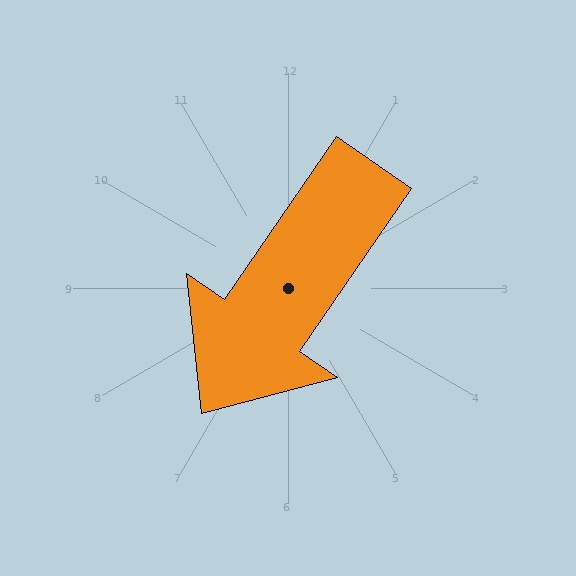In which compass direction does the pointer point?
Southwest.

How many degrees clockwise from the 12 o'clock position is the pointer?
Approximately 215 degrees.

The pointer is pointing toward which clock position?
Roughly 7 o'clock.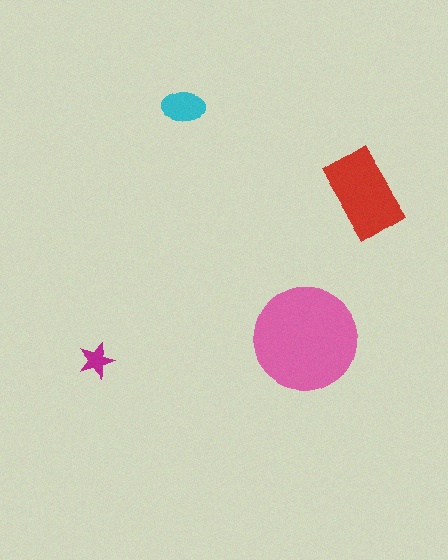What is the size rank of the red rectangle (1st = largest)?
2nd.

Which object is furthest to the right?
The red rectangle is rightmost.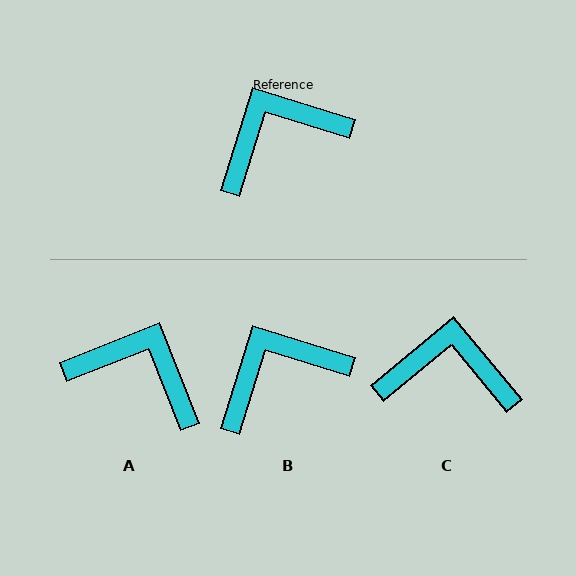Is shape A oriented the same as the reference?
No, it is off by about 51 degrees.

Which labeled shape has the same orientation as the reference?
B.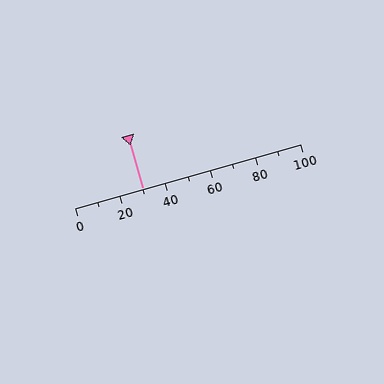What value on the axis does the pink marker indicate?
The marker indicates approximately 30.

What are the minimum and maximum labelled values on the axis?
The axis runs from 0 to 100.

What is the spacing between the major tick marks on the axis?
The major ticks are spaced 20 apart.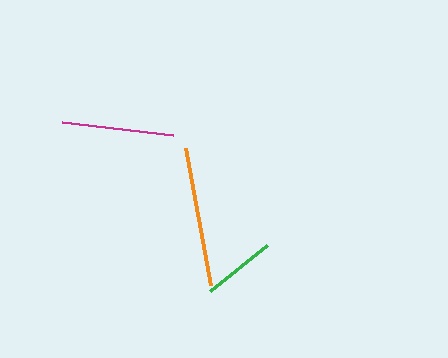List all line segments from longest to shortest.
From longest to shortest: orange, magenta, green.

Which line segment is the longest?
The orange line is the longest at approximately 140 pixels.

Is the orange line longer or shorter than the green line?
The orange line is longer than the green line.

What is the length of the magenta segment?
The magenta segment is approximately 111 pixels long.